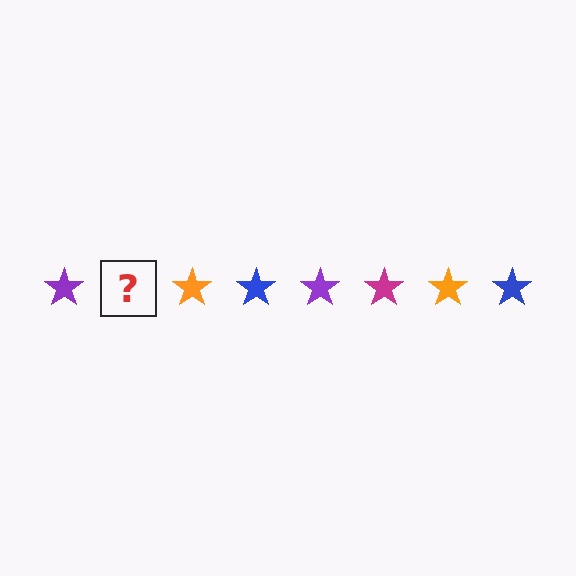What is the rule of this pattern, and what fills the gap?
The rule is that the pattern cycles through purple, magenta, orange, blue stars. The gap should be filled with a magenta star.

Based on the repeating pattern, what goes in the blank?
The blank should be a magenta star.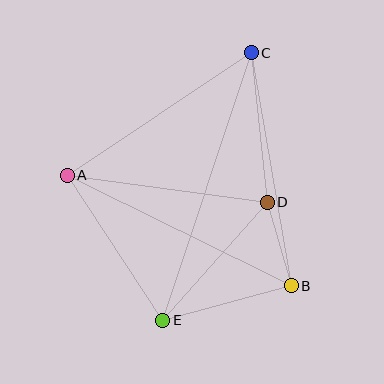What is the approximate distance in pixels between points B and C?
The distance between B and C is approximately 236 pixels.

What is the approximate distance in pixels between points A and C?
The distance between A and C is approximately 221 pixels.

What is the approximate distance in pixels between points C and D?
The distance between C and D is approximately 150 pixels.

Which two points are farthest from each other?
Points C and E are farthest from each other.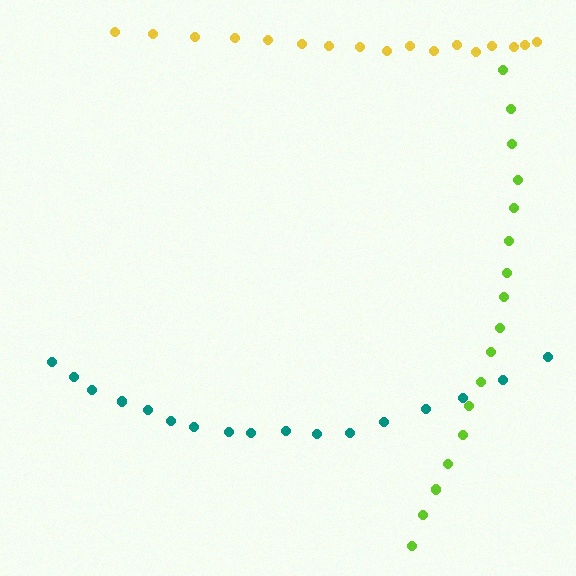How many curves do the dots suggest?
There are 3 distinct paths.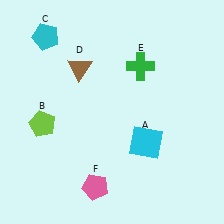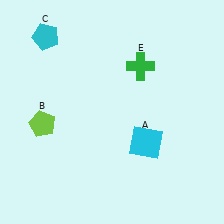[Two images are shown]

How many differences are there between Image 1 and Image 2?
There are 2 differences between the two images.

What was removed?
The brown triangle (D), the pink pentagon (F) were removed in Image 2.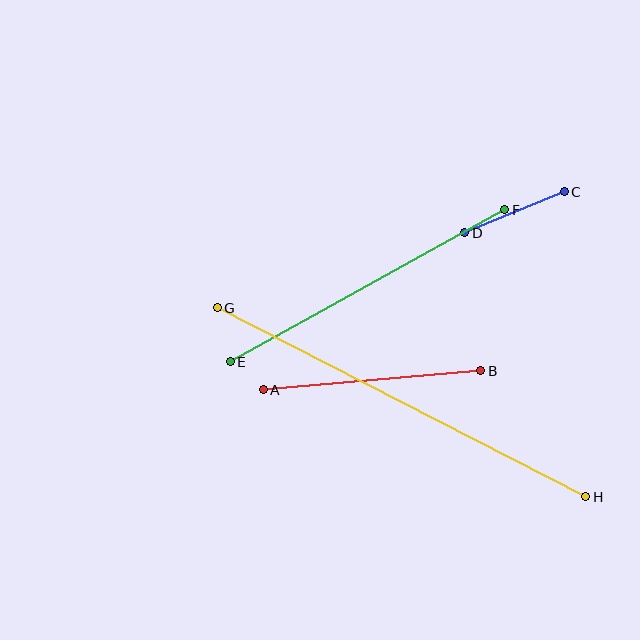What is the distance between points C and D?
The distance is approximately 108 pixels.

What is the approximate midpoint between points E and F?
The midpoint is at approximately (367, 286) pixels.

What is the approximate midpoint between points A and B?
The midpoint is at approximately (372, 380) pixels.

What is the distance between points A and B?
The distance is approximately 219 pixels.